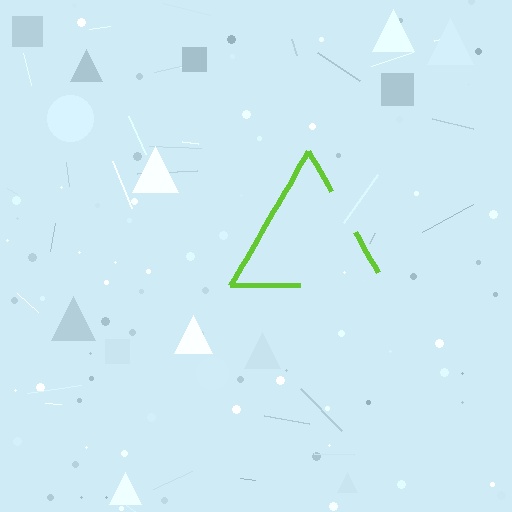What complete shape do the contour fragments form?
The contour fragments form a triangle.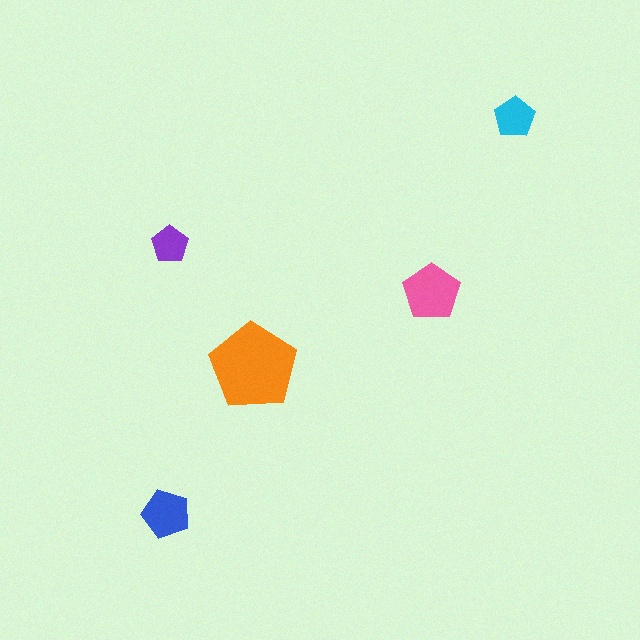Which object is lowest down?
The blue pentagon is bottommost.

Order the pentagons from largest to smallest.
the orange one, the pink one, the blue one, the cyan one, the purple one.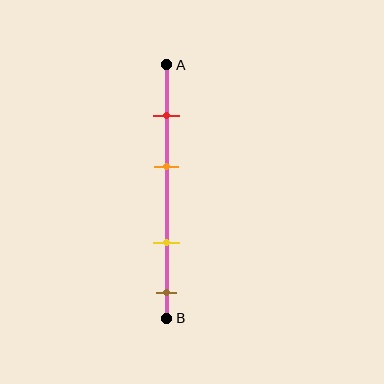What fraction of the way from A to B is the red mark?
The red mark is approximately 20% (0.2) of the way from A to B.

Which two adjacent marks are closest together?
The red and orange marks are the closest adjacent pair.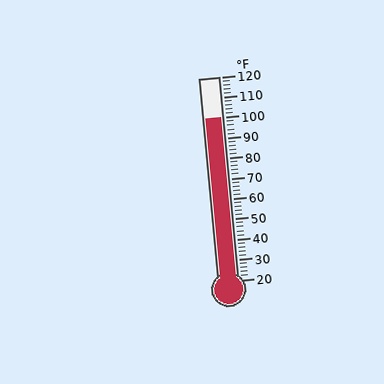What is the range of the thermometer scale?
The thermometer scale ranges from 20°F to 120°F.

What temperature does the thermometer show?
The thermometer shows approximately 100°F.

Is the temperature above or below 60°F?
The temperature is above 60°F.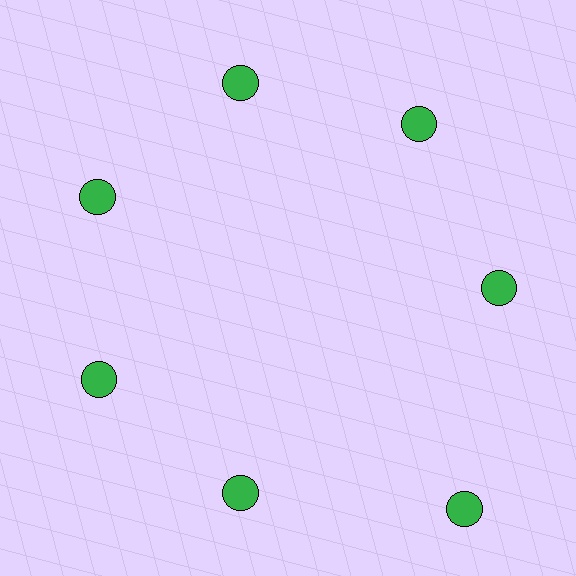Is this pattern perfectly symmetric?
No. The 7 green circles are arranged in a ring, but one element near the 5 o'clock position is pushed outward from the center, breaking the 7-fold rotational symmetry.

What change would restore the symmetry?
The symmetry would be restored by moving it inward, back onto the ring so that all 7 circles sit at equal angles and equal distance from the center.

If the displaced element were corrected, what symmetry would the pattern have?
It would have 7-fold rotational symmetry — the pattern would map onto itself every 51 degrees.